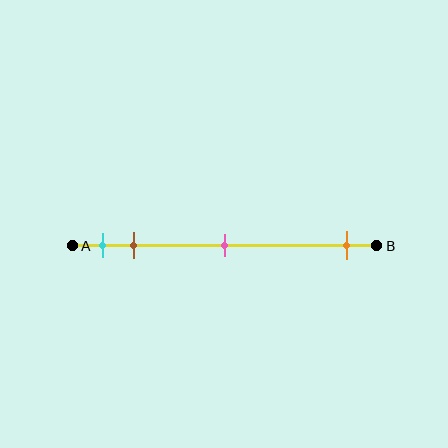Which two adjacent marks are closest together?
The cyan and brown marks are the closest adjacent pair.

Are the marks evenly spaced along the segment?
No, the marks are not evenly spaced.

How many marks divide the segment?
There are 4 marks dividing the segment.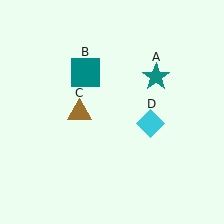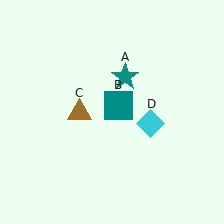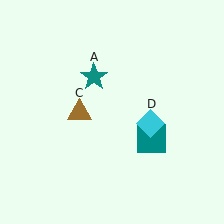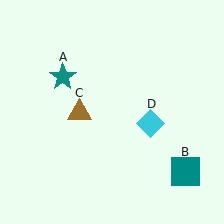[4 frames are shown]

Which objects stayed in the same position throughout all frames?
Brown triangle (object C) and cyan diamond (object D) remained stationary.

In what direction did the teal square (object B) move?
The teal square (object B) moved down and to the right.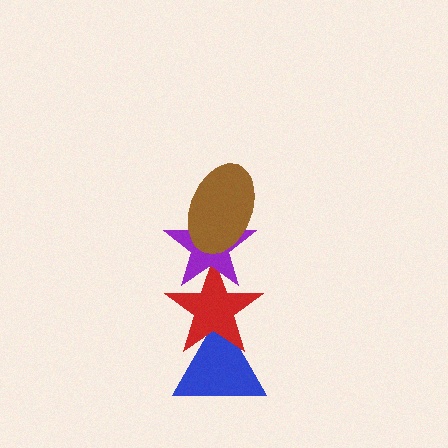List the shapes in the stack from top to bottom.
From top to bottom: the brown ellipse, the purple star, the red star, the blue triangle.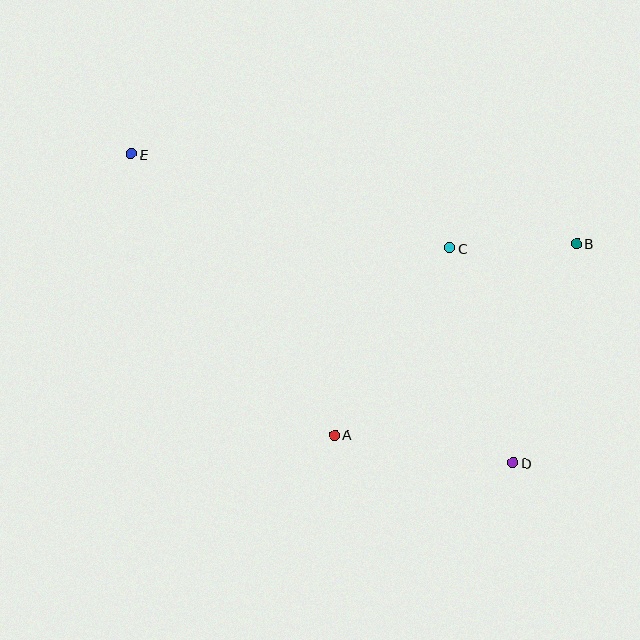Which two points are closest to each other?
Points B and C are closest to each other.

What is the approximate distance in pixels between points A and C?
The distance between A and C is approximately 220 pixels.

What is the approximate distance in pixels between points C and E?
The distance between C and E is approximately 332 pixels.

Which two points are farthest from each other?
Points D and E are farthest from each other.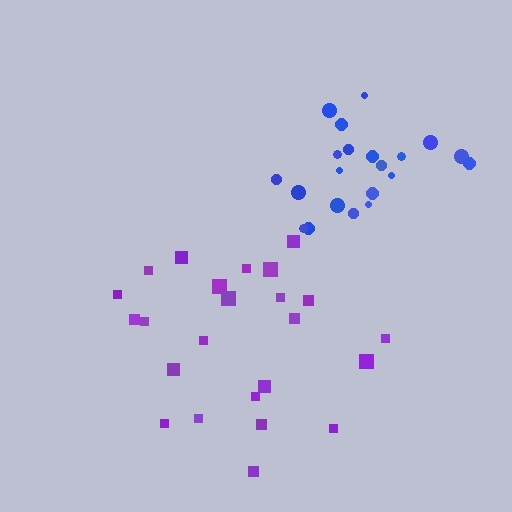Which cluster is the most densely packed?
Blue.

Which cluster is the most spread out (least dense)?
Purple.